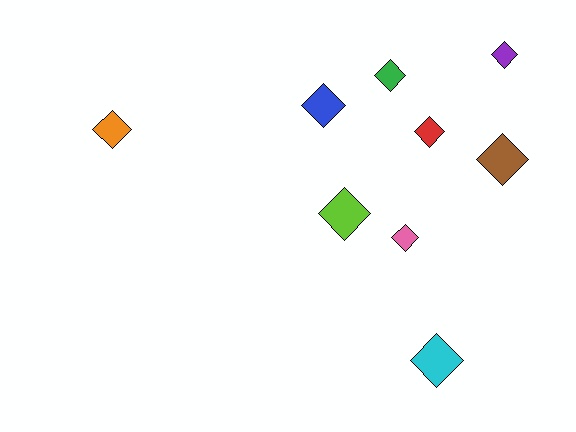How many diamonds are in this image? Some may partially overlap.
There are 9 diamonds.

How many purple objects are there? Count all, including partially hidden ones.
There is 1 purple object.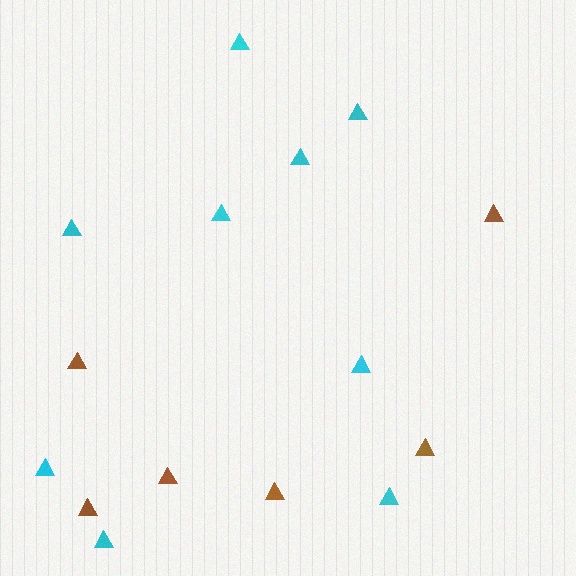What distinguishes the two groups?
There are 2 groups: one group of cyan triangles (9) and one group of brown triangles (6).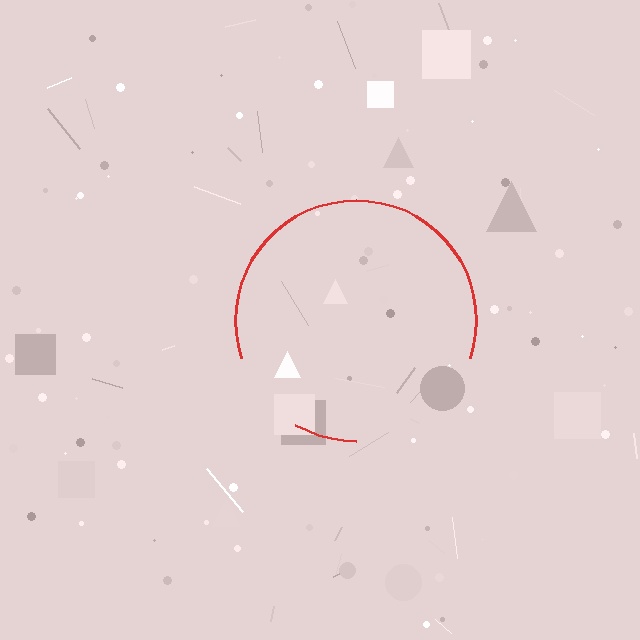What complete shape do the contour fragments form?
The contour fragments form a circle.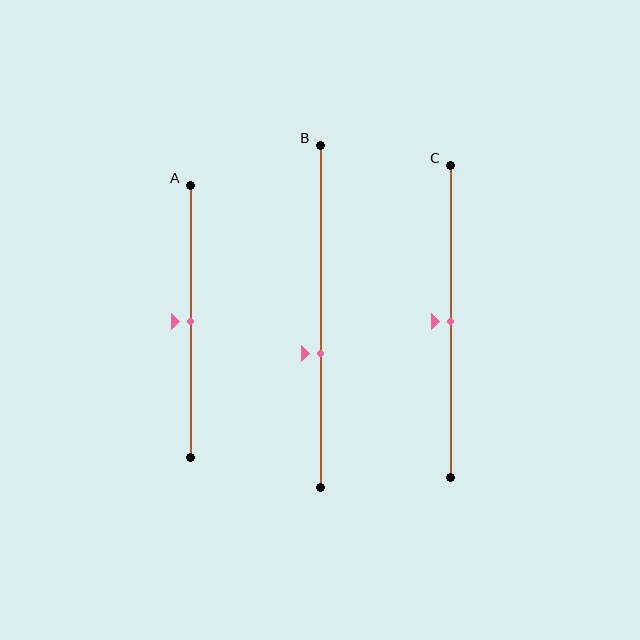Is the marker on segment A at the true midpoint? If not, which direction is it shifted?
Yes, the marker on segment A is at the true midpoint.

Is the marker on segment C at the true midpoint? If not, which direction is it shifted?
Yes, the marker on segment C is at the true midpoint.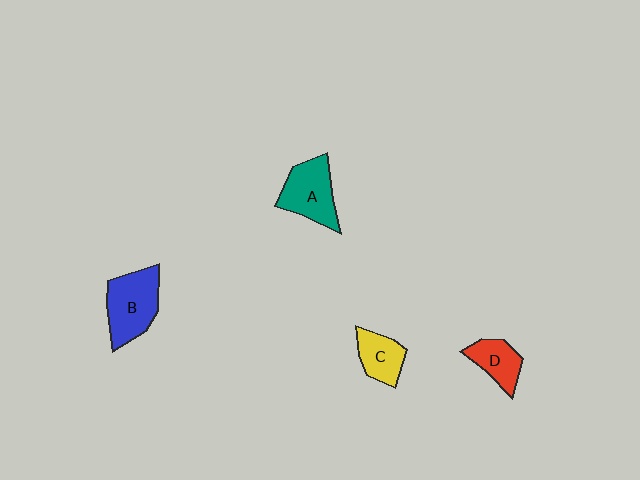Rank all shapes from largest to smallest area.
From largest to smallest: B (blue), A (teal), C (yellow), D (red).